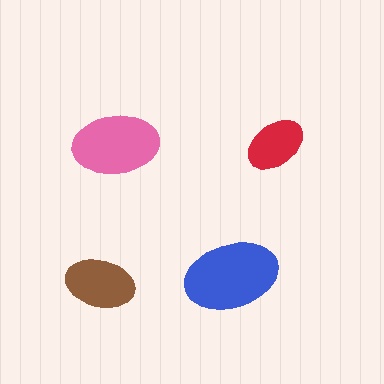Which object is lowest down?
The brown ellipse is bottommost.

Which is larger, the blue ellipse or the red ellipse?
The blue one.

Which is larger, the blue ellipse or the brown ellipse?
The blue one.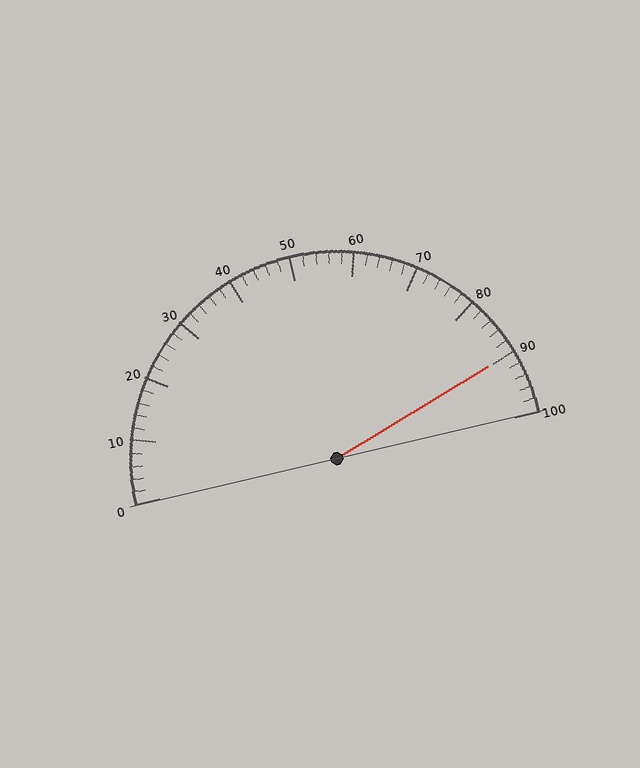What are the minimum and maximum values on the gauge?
The gauge ranges from 0 to 100.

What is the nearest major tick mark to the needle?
The nearest major tick mark is 90.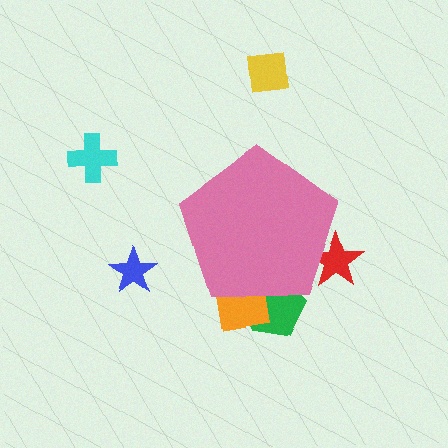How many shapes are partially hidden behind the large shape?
3 shapes are partially hidden.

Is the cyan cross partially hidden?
No, the cyan cross is fully visible.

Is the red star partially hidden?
Yes, the red star is partially hidden behind the pink pentagon.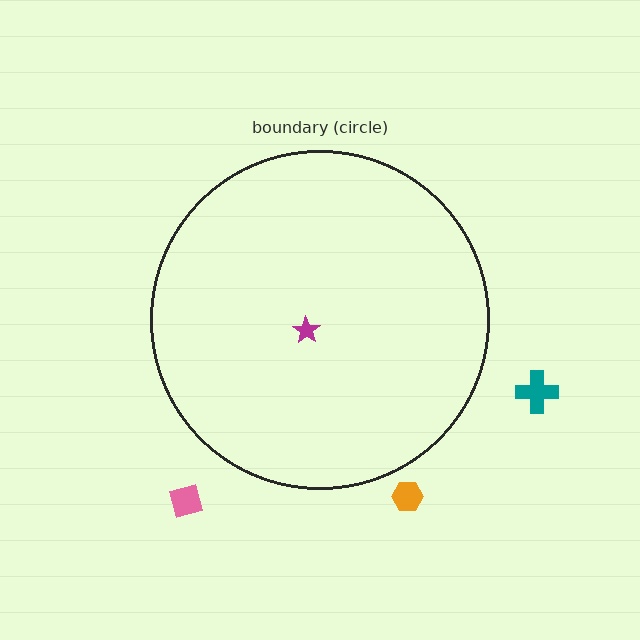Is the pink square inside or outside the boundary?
Outside.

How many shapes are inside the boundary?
1 inside, 3 outside.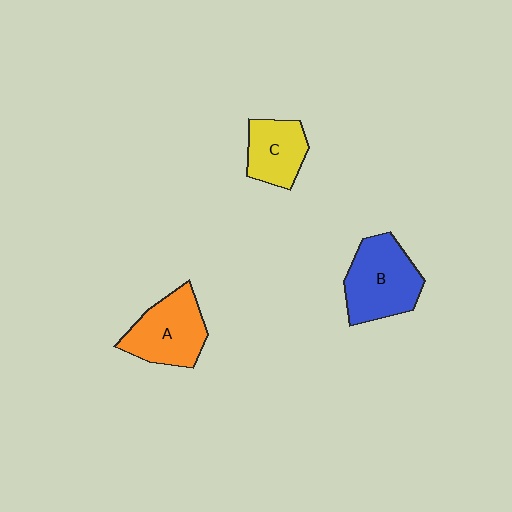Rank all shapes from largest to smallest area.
From largest to smallest: B (blue), A (orange), C (yellow).